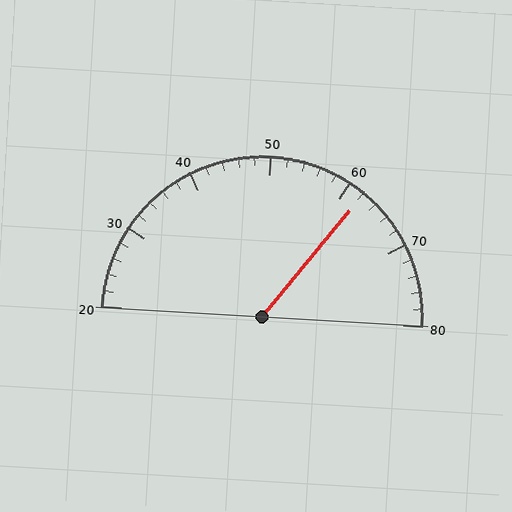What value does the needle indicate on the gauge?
The needle indicates approximately 62.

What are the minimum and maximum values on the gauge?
The gauge ranges from 20 to 80.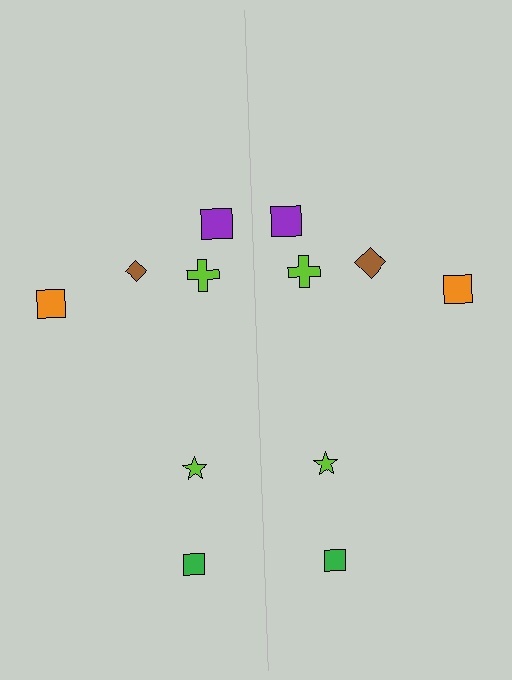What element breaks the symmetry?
The brown diamond on the right side has a different size than its mirror counterpart.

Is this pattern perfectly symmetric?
No, the pattern is not perfectly symmetric. The brown diamond on the right side has a different size than its mirror counterpart.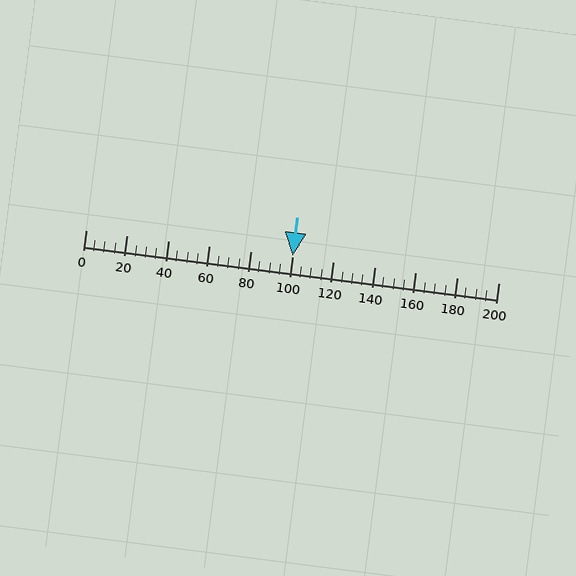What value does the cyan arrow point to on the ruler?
The cyan arrow points to approximately 100.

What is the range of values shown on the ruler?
The ruler shows values from 0 to 200.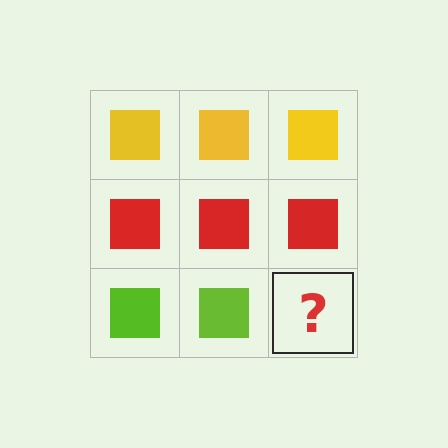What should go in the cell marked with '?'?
The missing cell should contain a lime square.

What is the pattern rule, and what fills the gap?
The rule is that each row has a consistent color. The gap should be filled with a lime square.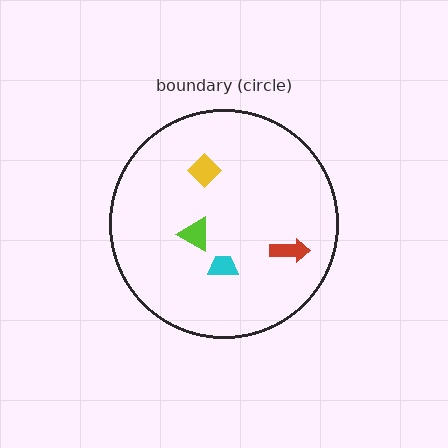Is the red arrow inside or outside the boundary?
Inside.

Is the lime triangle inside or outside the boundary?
Inside.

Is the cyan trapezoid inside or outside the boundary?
Inside.